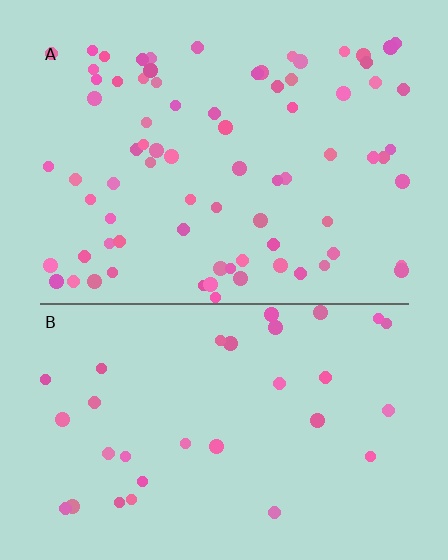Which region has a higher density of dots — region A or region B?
A (the top).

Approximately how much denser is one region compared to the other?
Approximately 2.5× — region A over region B.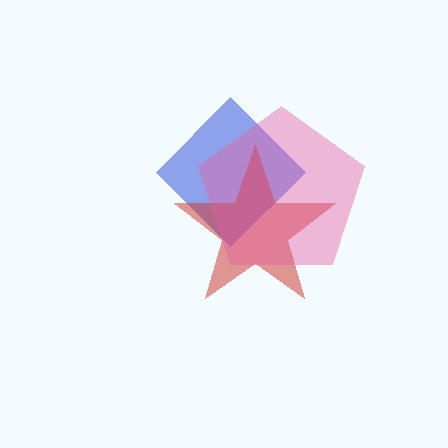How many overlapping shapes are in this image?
There are 3 overlapping shapes in the image.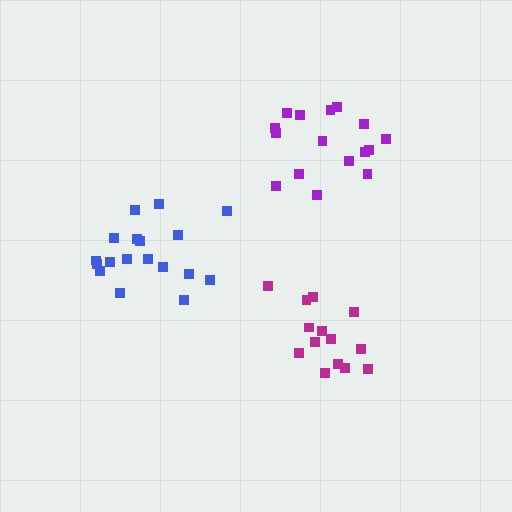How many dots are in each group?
Group 1: 18 dots, Group 2: 16 dots, Group 3: 14 dots (48 total).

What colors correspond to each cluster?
The clusters are colored: blue, purple, magenta.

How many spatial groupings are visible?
There are 3 spatial groupings.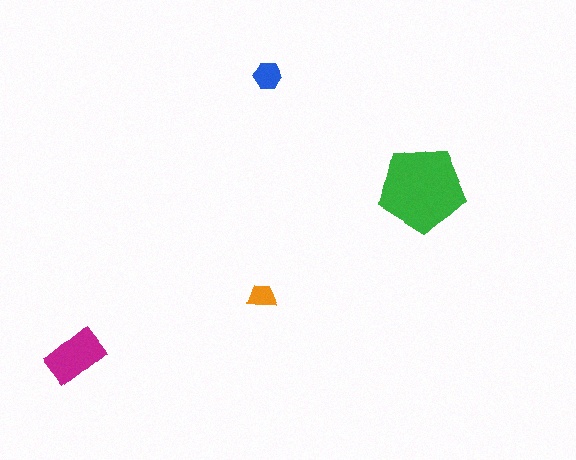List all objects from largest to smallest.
The green pentagon, the magenta rectangle, the blue hexagon, the orange trapezoid.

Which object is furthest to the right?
The green pentagon is rightmost.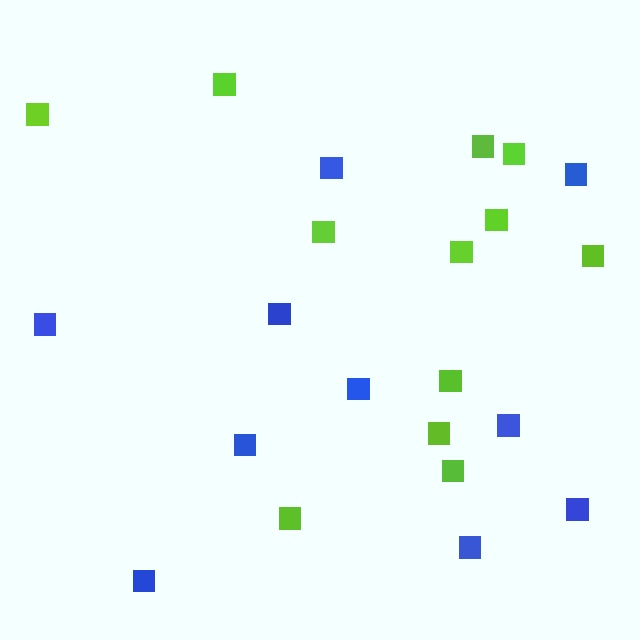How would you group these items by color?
There are 2 groups: one group of lime squares (12) and one group of blue squares (10).